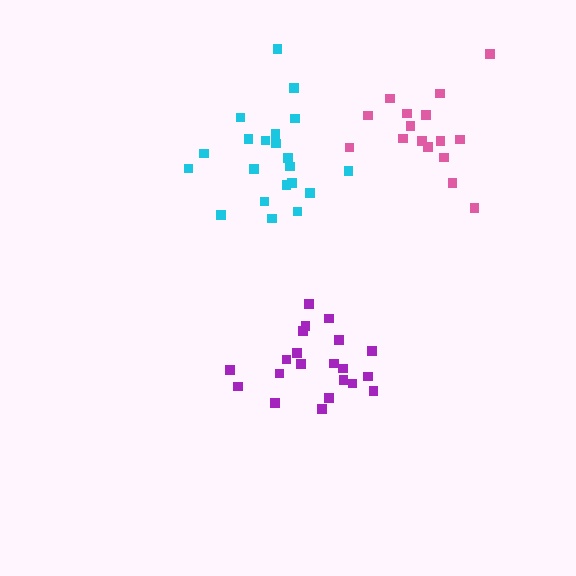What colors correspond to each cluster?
The clusters are colored: pink, purple, cyan.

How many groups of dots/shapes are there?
There are 3 groups.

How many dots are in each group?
Group 1: 16 dots, Group 2: 21 dots, Group 3: 21 dots (58 total).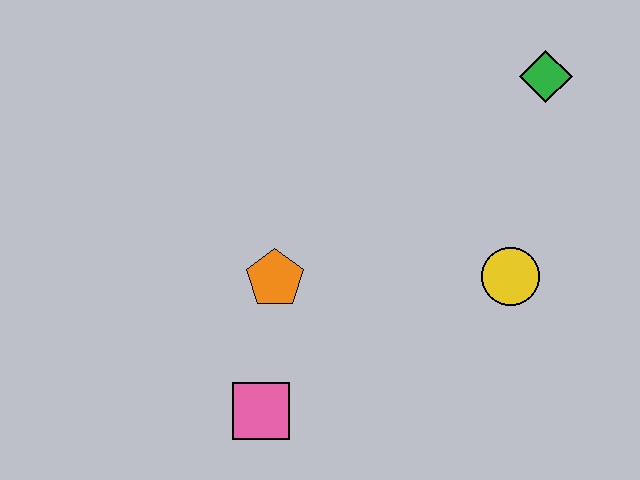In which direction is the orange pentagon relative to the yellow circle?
The orange pentagon is to the left of the yellow circle.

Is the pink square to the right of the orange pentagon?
No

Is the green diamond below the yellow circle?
No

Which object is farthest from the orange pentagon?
The green diamond is farthest from the orange pentagon.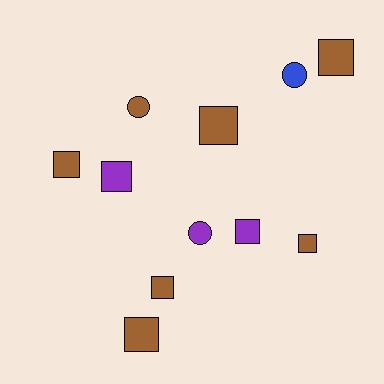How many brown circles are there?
There is 1 brown circle.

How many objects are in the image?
There are 11 objects.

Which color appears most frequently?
Brown, with 7 objects.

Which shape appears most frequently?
Square, with 8 objects.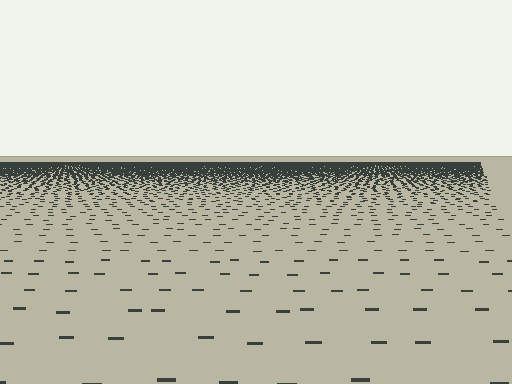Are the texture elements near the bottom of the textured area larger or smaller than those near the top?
Larger. Near the bottom, elements are closer to the viewer and appear at a bigger on-screen size.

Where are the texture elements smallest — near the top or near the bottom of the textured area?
Near the top.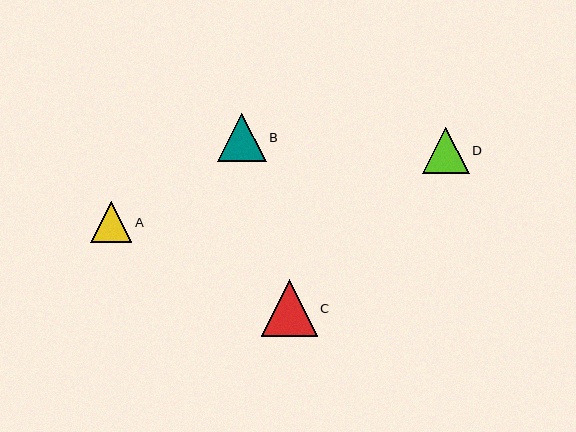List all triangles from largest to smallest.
From largest to smallest: C, B, D, A.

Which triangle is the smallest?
Triangle A is the smallest with a size of approximately 41 pixels.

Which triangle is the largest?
Triangle C is the largest with a size of approximately 56 pixels.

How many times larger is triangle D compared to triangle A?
Triangle D is approximately 1.1 times the size of triangle A.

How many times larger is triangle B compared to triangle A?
Triangle B is approximately 1.2 times the size of triangle A.